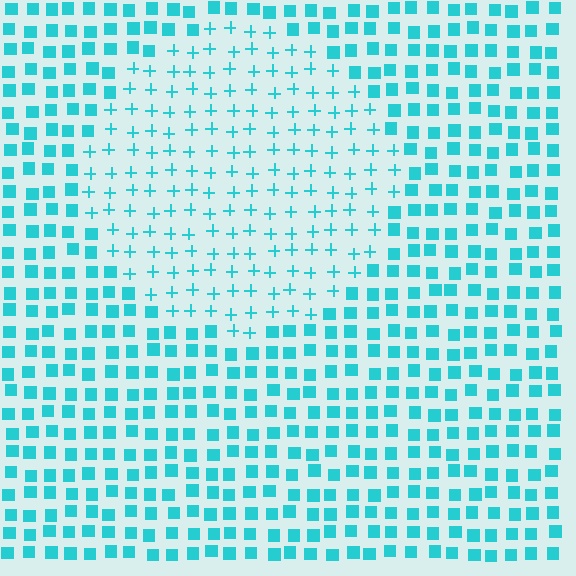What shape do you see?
I see a circle.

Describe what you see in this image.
The image is filled with small cyan elements arranged in a uniform grid. A circle-shaped region contains plus signs, while the surrounding area contains squares. The boundary is defined purely by the change in element shape.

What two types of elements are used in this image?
The image uses plus signs inside the circle region and squares outside it.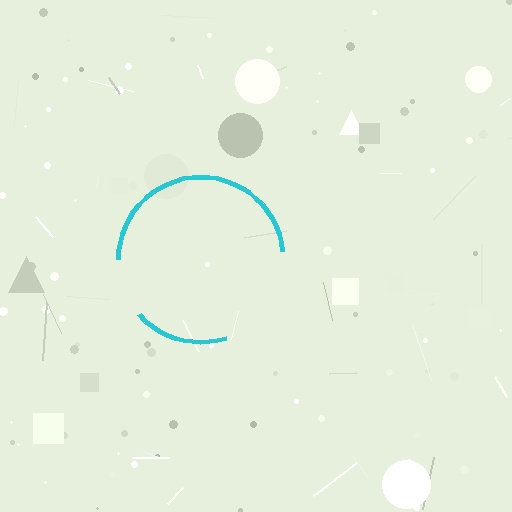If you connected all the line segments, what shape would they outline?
They would outline a circle.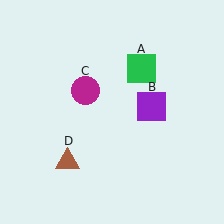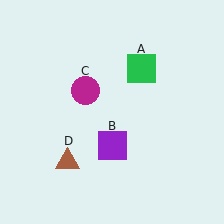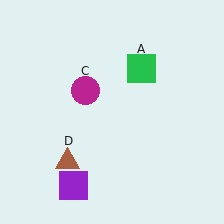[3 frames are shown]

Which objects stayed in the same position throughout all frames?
Green square (object A) and magenta circle (object C) and brown triangle (object D) remained stationary.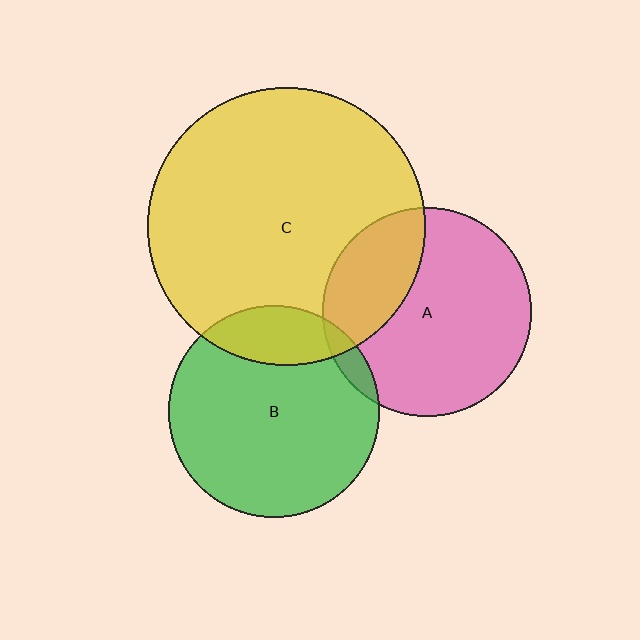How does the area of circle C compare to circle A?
Approximately 1.8 times.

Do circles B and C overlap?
Yes.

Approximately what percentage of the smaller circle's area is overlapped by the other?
Approximately 20%.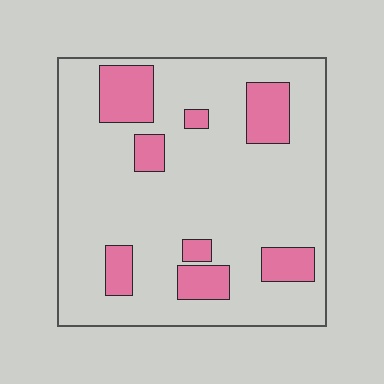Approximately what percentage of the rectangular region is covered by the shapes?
Approximately 20%.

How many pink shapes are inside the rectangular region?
8.